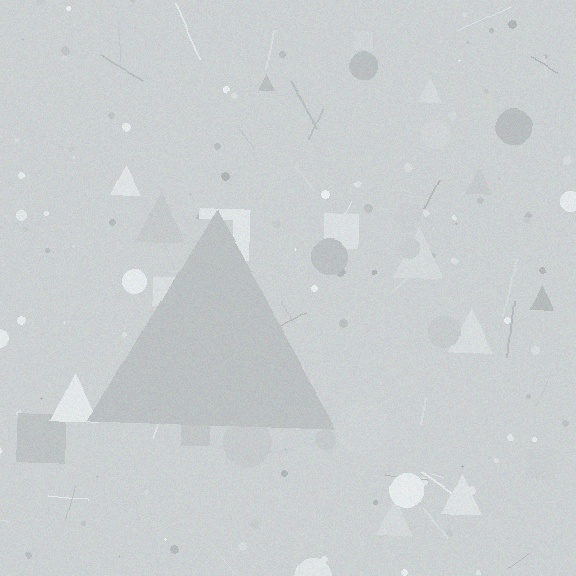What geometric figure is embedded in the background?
A triangle is embedded in the background.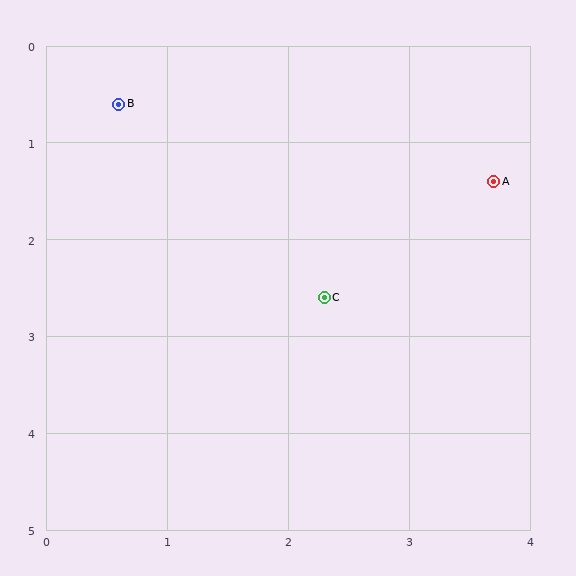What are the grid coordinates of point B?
Point B is at approximately (0.6, 0.6).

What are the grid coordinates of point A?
Point A is at approximately (3.7, 1.4).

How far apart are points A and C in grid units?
Points A and C are about 1.8 grid units apart.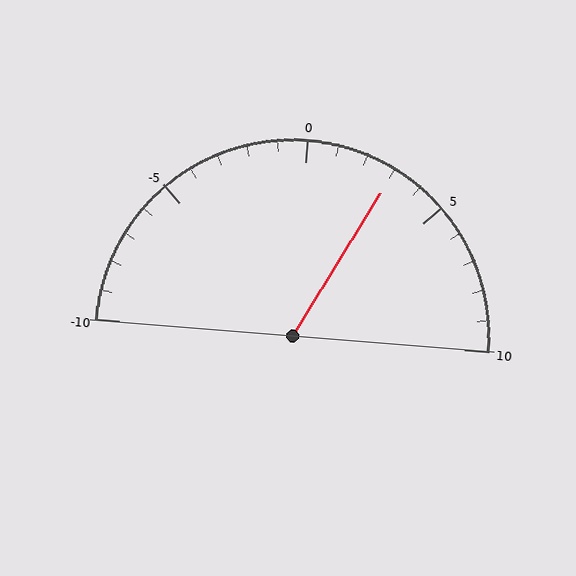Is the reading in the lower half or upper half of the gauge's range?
The reading is in the upper half of the range (-10 to 10).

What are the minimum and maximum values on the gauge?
The gauge ranges from -10 to 10.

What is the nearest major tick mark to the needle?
The nearest major tick mark is 5.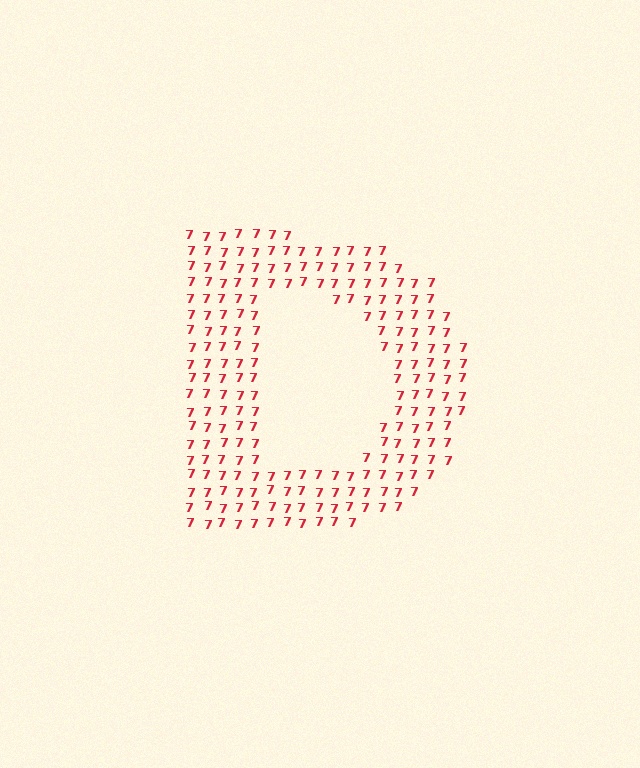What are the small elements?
The small elements are digit 7's.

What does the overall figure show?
The overall figure shows the letter D.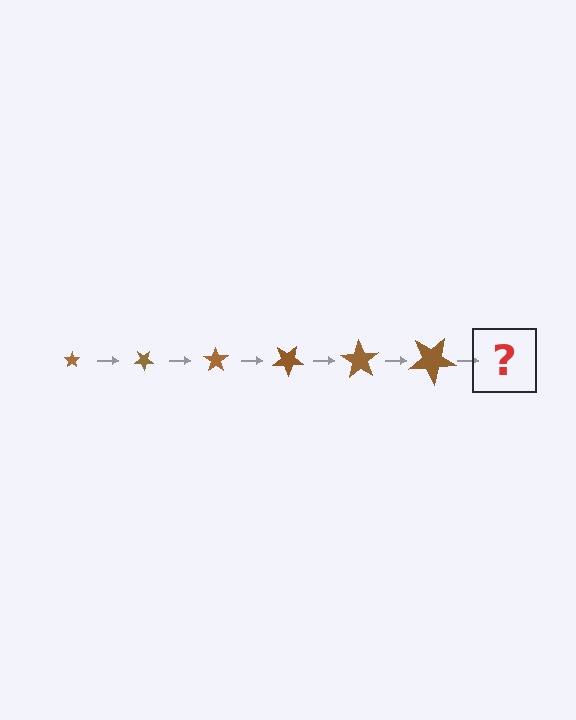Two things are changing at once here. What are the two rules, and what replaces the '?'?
The two rules are that the star grows larger each step and it rotates 35 degrees each step. The '?' should be a star, larger than the previous one and rotated 210 degrees from the start.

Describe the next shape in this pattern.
It should be a star, larger than the previous one and rotated 210 degrees from the start.